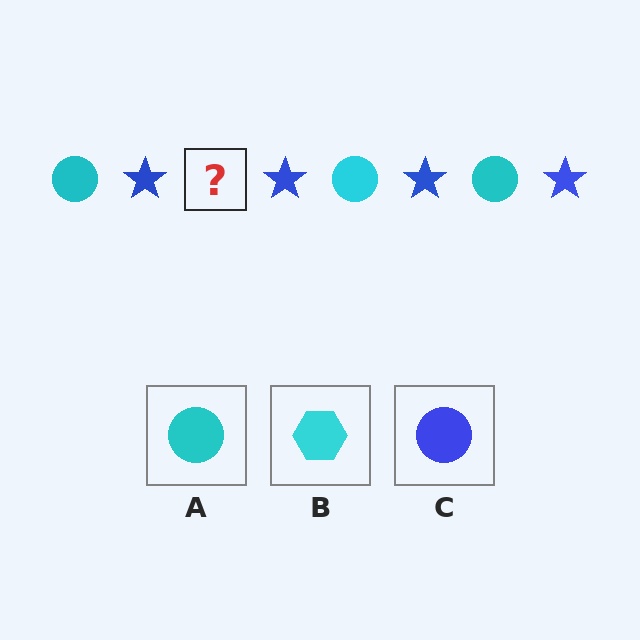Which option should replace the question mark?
Option A.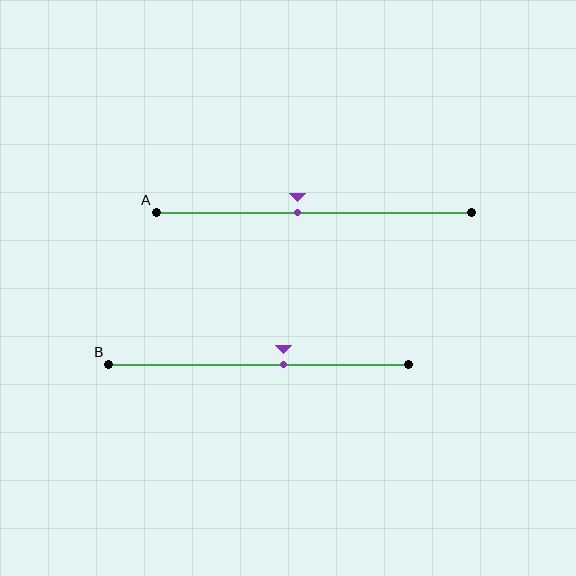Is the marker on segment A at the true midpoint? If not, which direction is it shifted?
No, the marker on segment A is shifted to the left by about 5% of the segment length.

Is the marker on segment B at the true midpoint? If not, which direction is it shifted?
No, the marker on segment B is shifted to the right by about 8% of the segment length.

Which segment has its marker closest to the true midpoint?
Segment A has its marker closest to the true midpoint.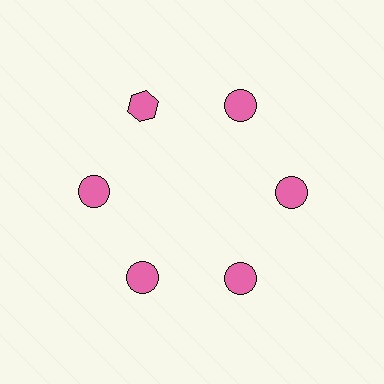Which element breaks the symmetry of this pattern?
The pink hexagon at roughly the 11 o'clock position breaks the symmetry. All other shapes are pink circles.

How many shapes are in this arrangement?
There are 6 shapes arranged in a ring pattern.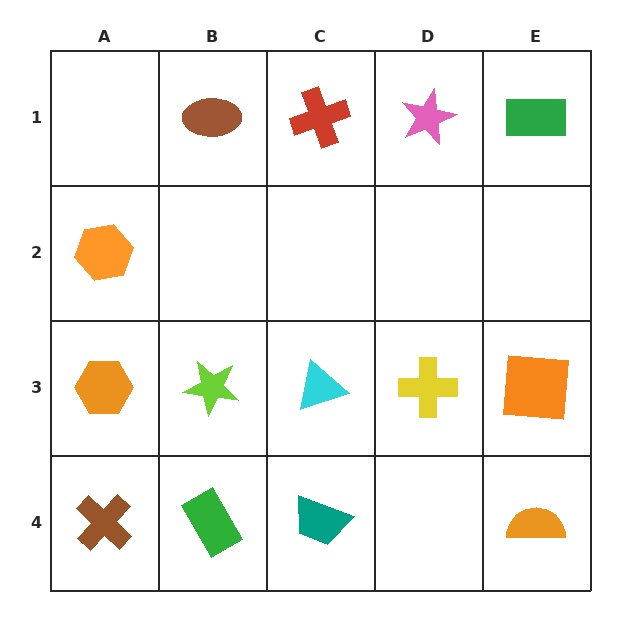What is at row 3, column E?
An orange square.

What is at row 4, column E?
An orange semicircle.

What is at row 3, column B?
A lime star.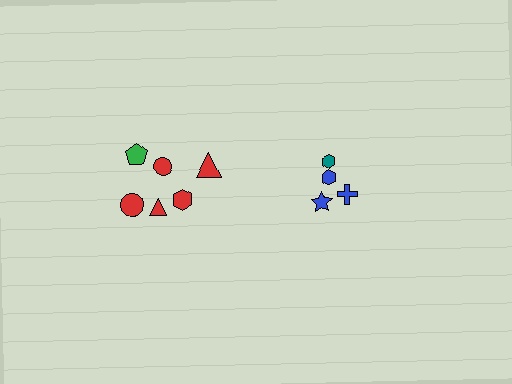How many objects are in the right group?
There are 4 objects.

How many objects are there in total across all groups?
There are 10 objects.